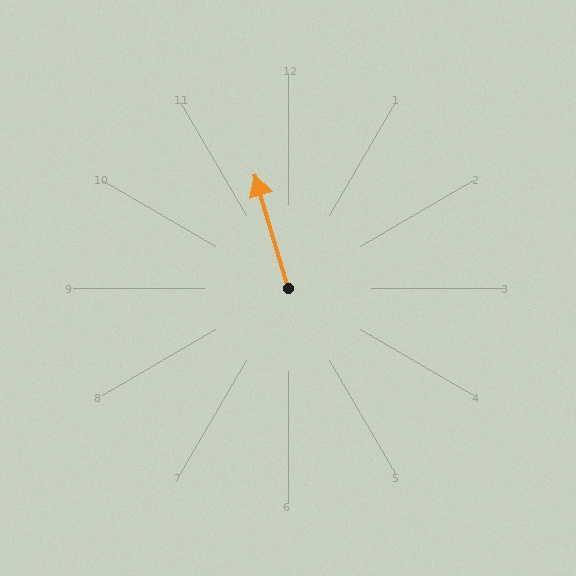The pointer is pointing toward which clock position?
Roughly 11 o'clock.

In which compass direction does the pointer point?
North.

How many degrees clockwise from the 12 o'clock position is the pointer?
Approximately 344 degrees.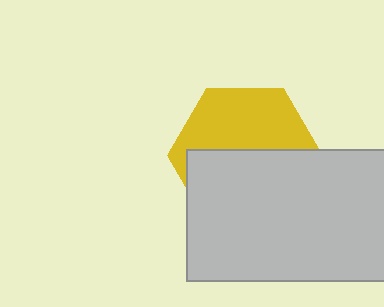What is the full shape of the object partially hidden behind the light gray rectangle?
The partially hidden object is a yellow hexagon.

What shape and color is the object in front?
The object in front is a light gray rectangle.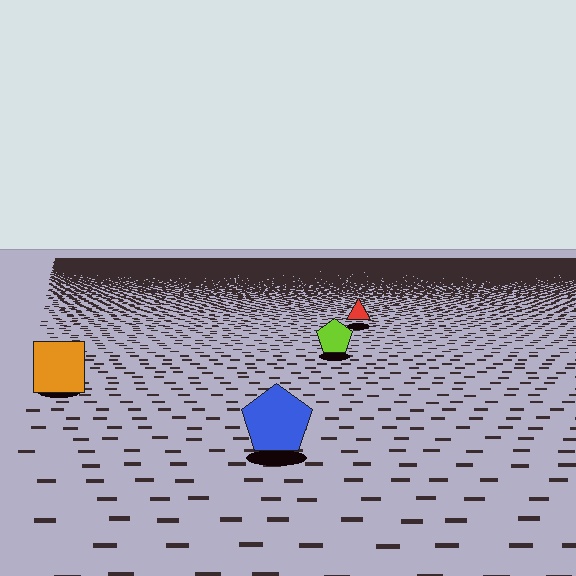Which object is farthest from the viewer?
The red triangle is farthest from the viewer. It appears smaller and the ground texture around it is denser.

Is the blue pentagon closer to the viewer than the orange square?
Yes. The blue pentagon is closer — you can tell from the texture gradient: the ground texture is coarser near it.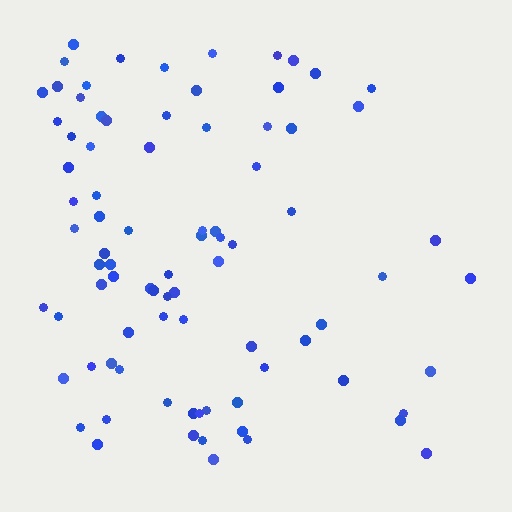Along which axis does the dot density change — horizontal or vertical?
Horizontal.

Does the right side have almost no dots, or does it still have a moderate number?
Still a moderate number, just noticeably fewer than the left.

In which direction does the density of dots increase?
From right to left, with the left side densest.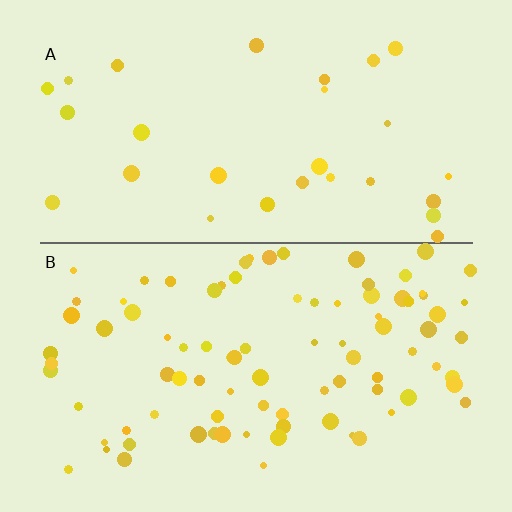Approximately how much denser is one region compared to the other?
Approximately 3.1× — region B over region A.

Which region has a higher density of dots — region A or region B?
B (the bottom).